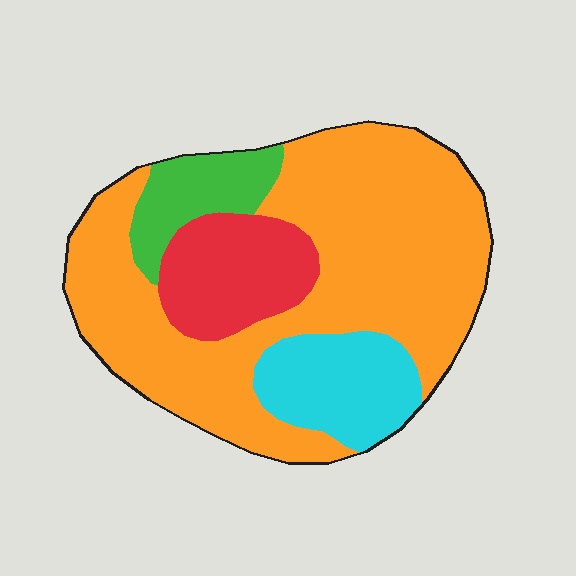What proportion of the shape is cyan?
Cyan covers about 15% of the shape.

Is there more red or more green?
Red.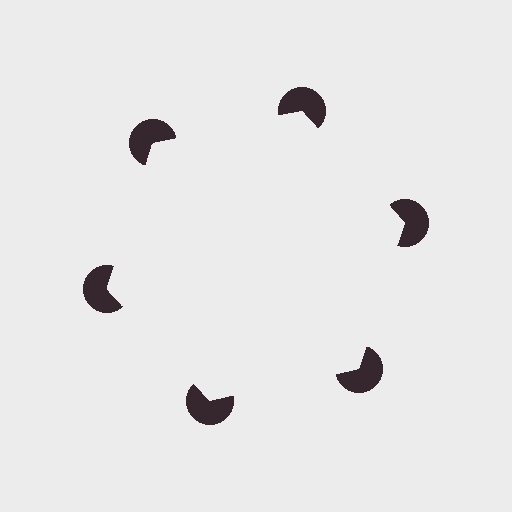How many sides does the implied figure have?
6 sides.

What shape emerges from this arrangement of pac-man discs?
An illusory hexagon — its edges are inferred from the aligned wedge cuts in the pac-man discs, not physically drawn.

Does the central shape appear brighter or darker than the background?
It typically appears slightly brighter than the background, even though no actual brightness change is drawn.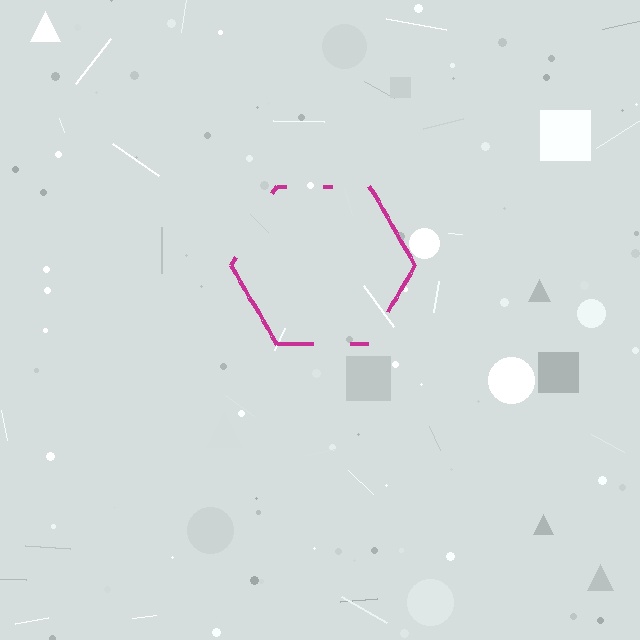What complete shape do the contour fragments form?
The contour fragments form a hexagon.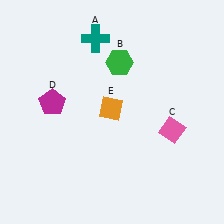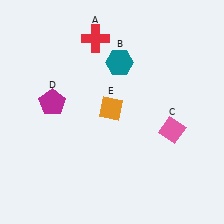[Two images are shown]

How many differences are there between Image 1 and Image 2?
There are 2 differences between the two images.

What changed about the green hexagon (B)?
In Image 1, B is green. In Image 2, it changed to teal.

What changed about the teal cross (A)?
In Image 1, A is teal. In Image 2, it changed to red.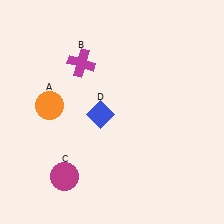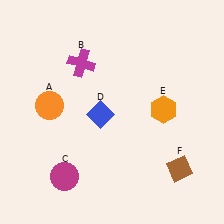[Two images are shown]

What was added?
An orange hexagon (E), a brown diamond (F) were added in Image 2.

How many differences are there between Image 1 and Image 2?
There are 2 differences between the two images.